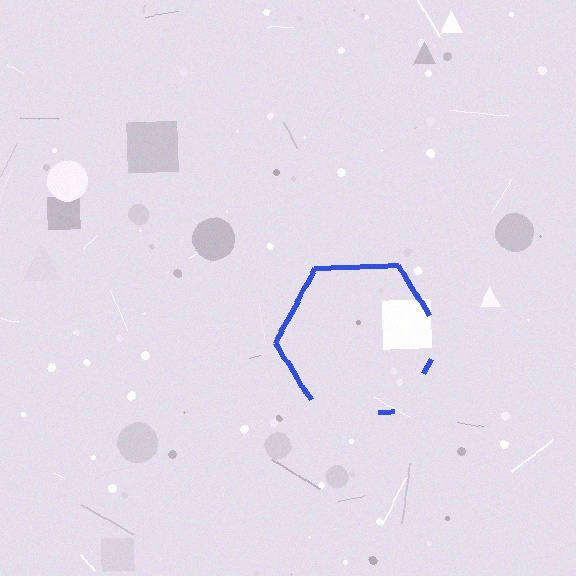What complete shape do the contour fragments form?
The contour fragments form a hexagon.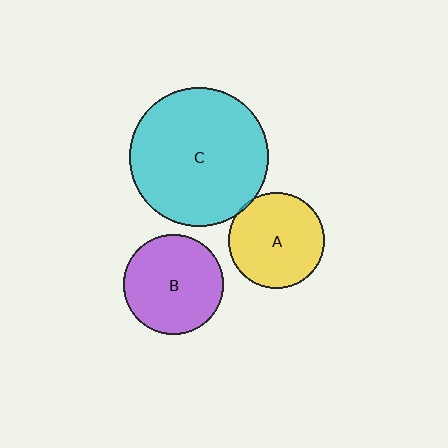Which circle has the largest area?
Circle C (cyan).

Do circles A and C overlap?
Yes.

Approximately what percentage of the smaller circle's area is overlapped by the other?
Approximately 5%.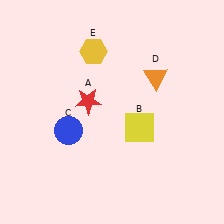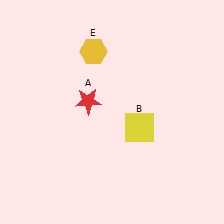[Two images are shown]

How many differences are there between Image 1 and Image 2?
There are 2 differences between the two images.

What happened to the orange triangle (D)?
The orange triangle (D) was removed in Image 2. It was in the top-right area of Image 1.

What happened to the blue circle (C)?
The blue circle (C) was removed in Image 2. It was in the bottom-left area of Image 1.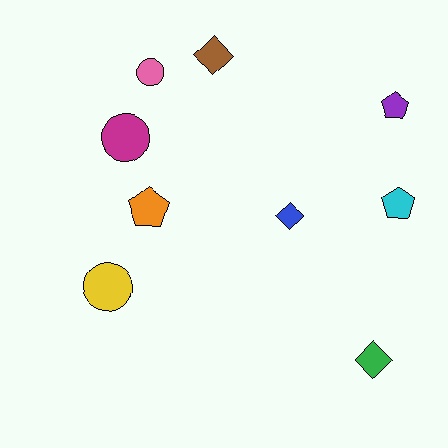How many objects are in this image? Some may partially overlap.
There are 9 objects.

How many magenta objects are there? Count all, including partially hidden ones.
There is 1 magenta object.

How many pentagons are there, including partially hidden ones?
There are 3 pentagons.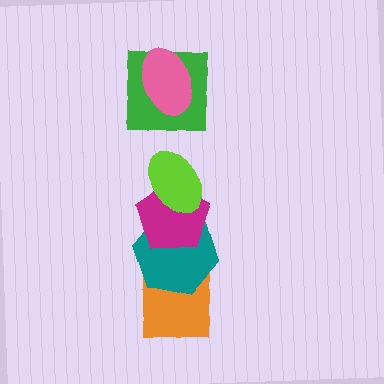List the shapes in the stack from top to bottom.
From top to bottom: the pink ellipse, the green square, the lime ellipse, the magenta pentagon, the teal hexagon, the orange square.